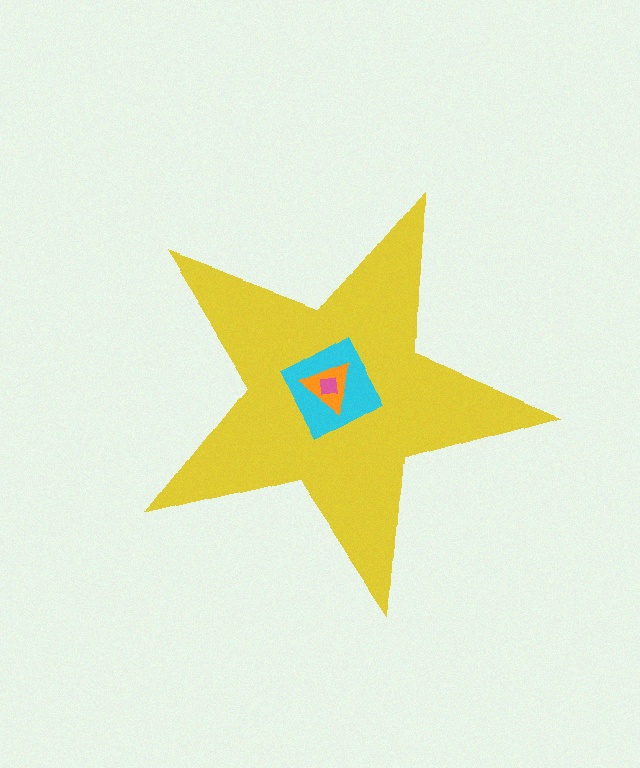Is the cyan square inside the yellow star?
Yes.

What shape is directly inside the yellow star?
The cyan square.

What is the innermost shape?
The pink square.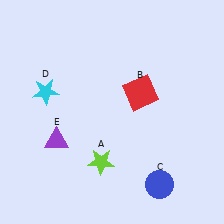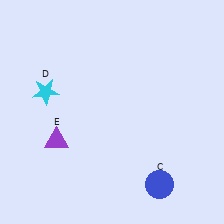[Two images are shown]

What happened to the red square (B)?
The red square (B) was removed in Image 2. It was in the top-right area of Image 1.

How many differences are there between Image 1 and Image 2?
There are 2 differences between the two images.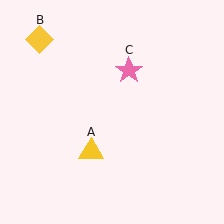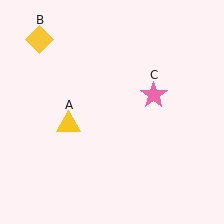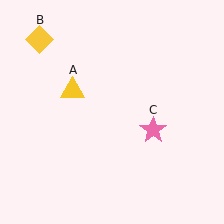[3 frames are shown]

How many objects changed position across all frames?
2 objects changed position: yellow triangle (object A), pink star (object C).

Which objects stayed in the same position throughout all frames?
Yellow diamond (object B) remained stationary.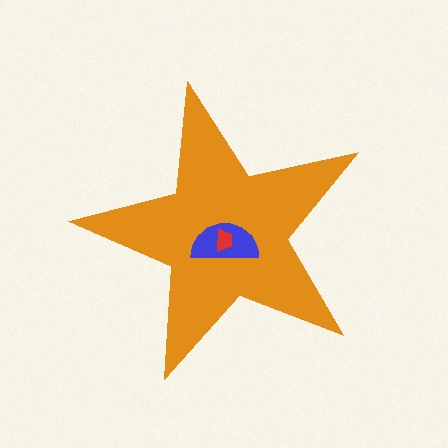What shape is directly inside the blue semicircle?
The red trapezoid.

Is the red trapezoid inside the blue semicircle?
Yes.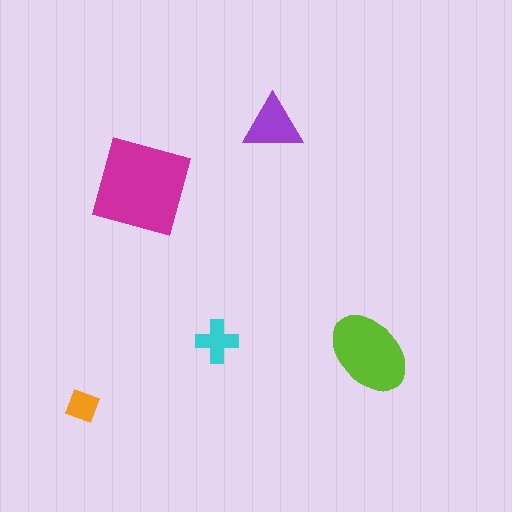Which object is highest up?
The purple triangle is topmost.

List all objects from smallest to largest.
The orange square, the cyan cross, the purple triangle, the lime ellipse, the magenta diamond.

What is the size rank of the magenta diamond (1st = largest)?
1st.